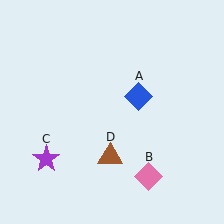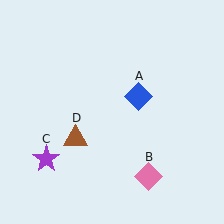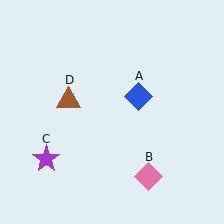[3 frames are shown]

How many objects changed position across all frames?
1 object changed position: brown triangle (object D).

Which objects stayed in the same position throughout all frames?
Blue diamond (object A) and pink diamond (object B) and purple star (object C) remained stationary.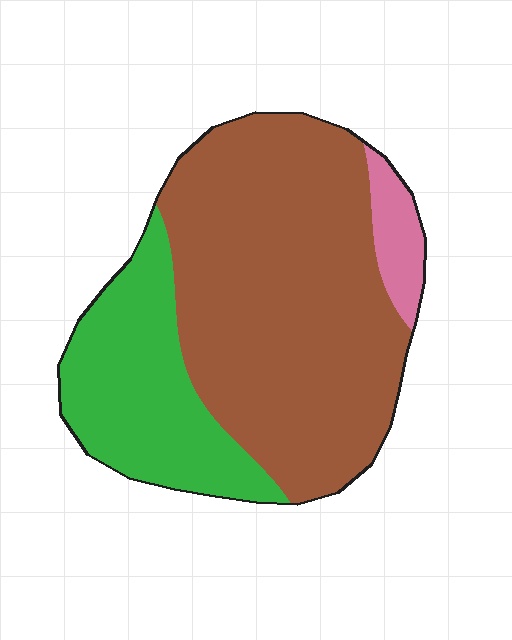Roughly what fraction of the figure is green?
Green takes up about one quarter (1/4) of the figure.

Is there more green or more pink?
Green.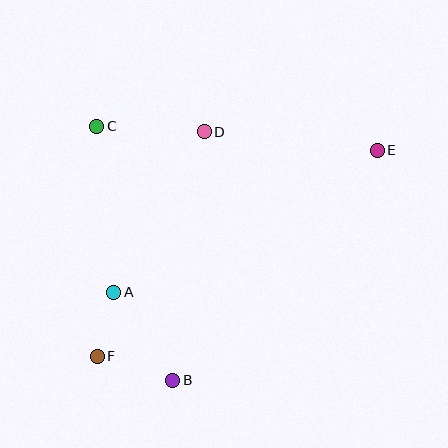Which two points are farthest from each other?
Points E and F are farthest from each other.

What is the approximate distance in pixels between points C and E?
The distance between C and E is approximately 282 pixels.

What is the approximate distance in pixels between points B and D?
The distance between B and D is approximately 251 pixels.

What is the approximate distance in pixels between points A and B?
The distance between A and B is approximately 106 pixels.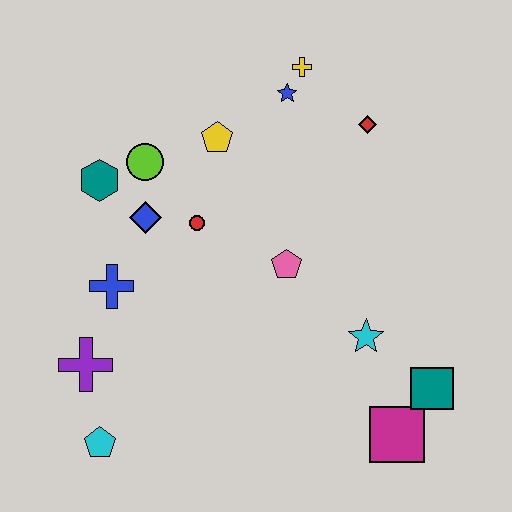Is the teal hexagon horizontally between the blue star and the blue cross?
No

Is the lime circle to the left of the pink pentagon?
Yes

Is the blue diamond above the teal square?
Yes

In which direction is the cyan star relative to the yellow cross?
The cyan star is below the yellow cross.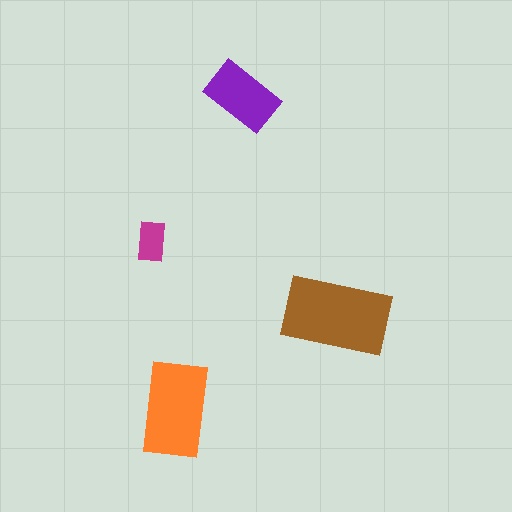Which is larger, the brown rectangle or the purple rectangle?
The brown one.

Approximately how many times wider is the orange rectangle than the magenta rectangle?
About 2.5 times wider.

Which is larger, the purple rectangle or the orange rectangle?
The orange one.